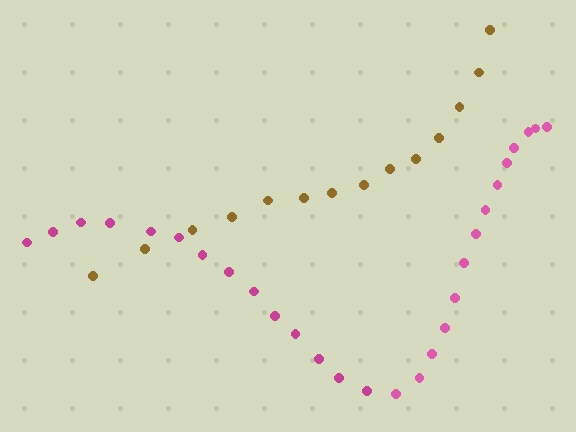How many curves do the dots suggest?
There are 3 distinct paths.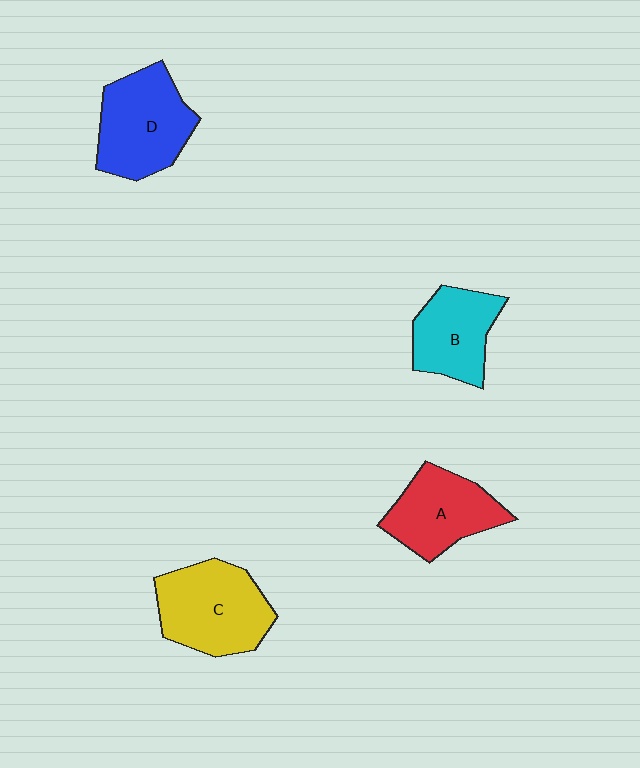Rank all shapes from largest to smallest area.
From largest to smallest: C (yellow), D (blue), A (red), B (cyan).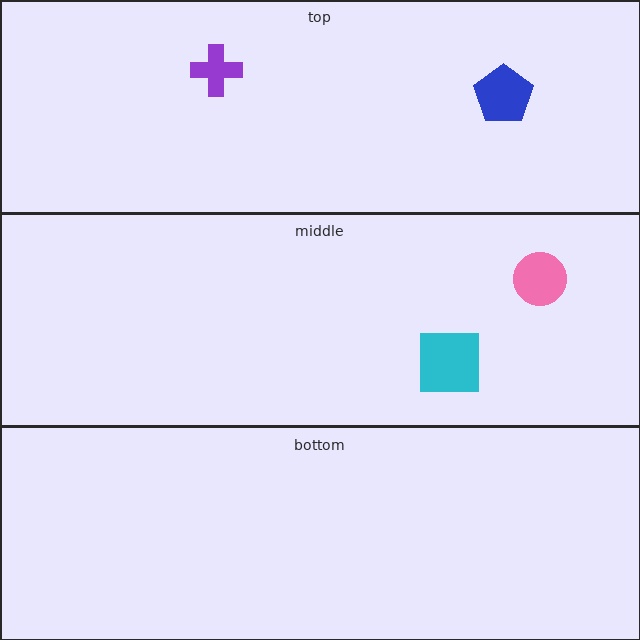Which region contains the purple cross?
The top region.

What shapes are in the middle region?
The cyan square, the pink circle.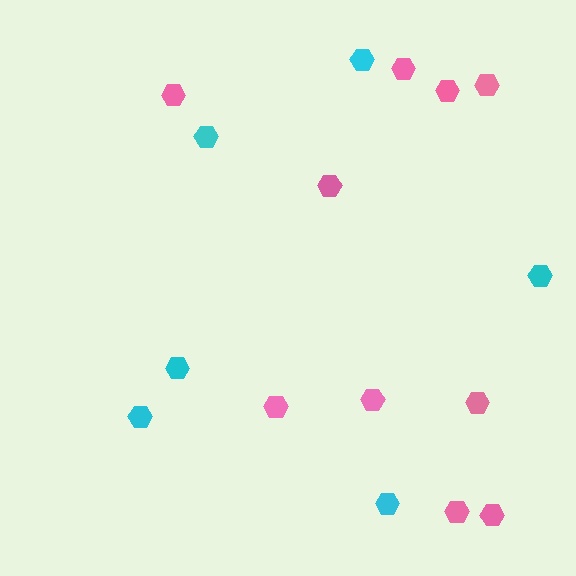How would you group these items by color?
There are 2 groups: one group of cyan hexagons (6) and one group of pink hexagons (10).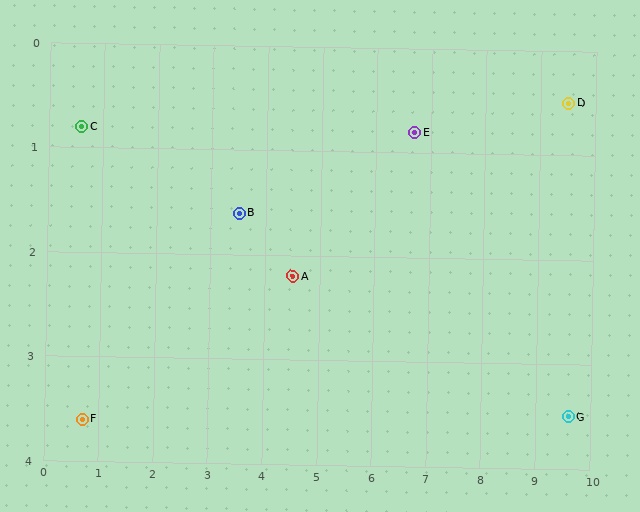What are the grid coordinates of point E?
Point E is at approximately (6.7, 0.8).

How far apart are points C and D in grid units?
Points C and D are about 8.9 grid units apart.